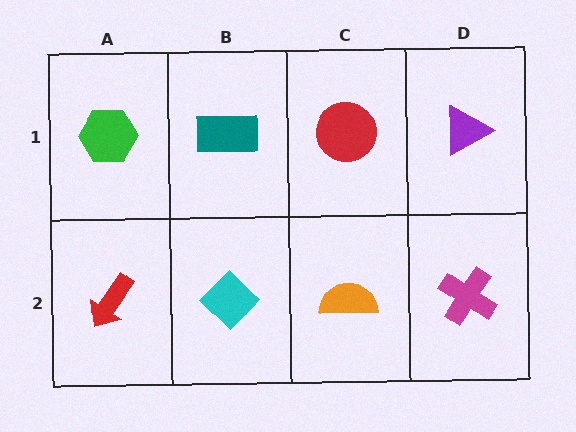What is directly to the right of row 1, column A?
A teal rectangle.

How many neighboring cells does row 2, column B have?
3.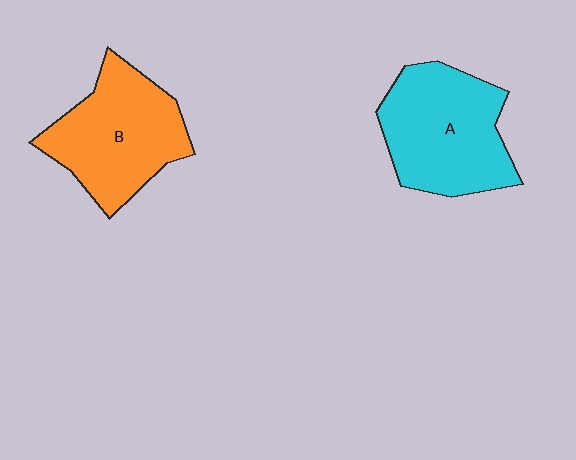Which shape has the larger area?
Shape A (cyan).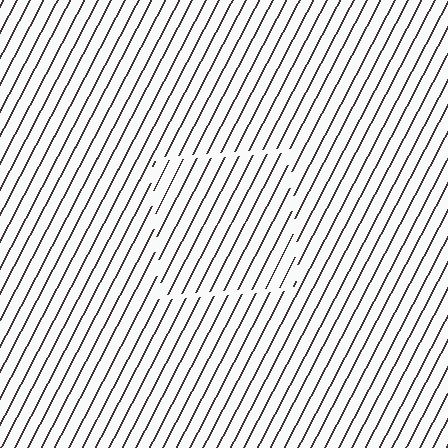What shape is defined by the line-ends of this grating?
An illusory square. The interior of the shape contains the same grating, shifted by half a period — the contour is defined by the phase discontinuity where line-ends from the inner and outer gratings abut.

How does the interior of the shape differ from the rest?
The interior of the shape contains the same grating, shifted by half a period — the contour is defined by the phase discontinuity where line-ends from the inner and outer gratings abut.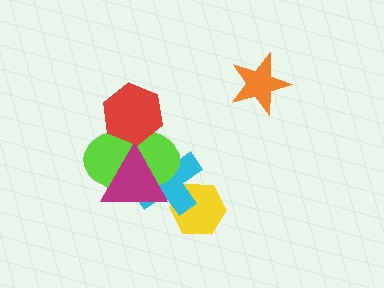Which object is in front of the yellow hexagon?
The cyan cross is in front of the yellow hexagon.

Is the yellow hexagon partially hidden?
Yes, it is partially covered by another shape.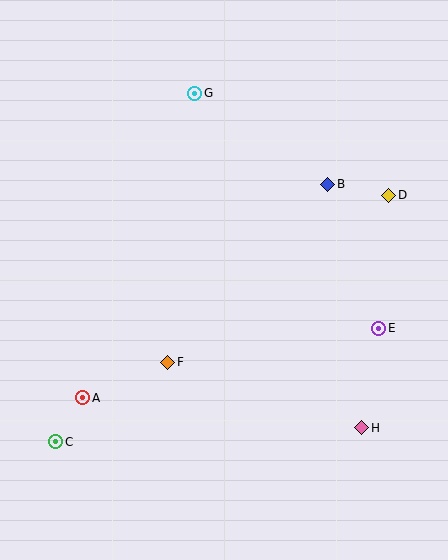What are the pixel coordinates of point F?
Point F is at (168, 362).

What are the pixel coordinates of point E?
Point E is at (379, 328).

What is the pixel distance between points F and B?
The distance between F and B is 240 pixels.